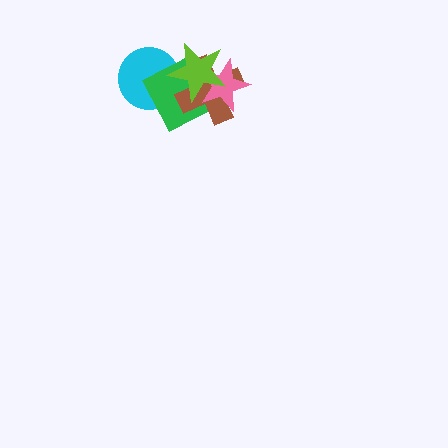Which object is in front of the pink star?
The lime star is in front of the pink star.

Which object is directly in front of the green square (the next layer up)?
The brown cross is directly in front of the green square.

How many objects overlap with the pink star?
3 objects overlap with the pink star.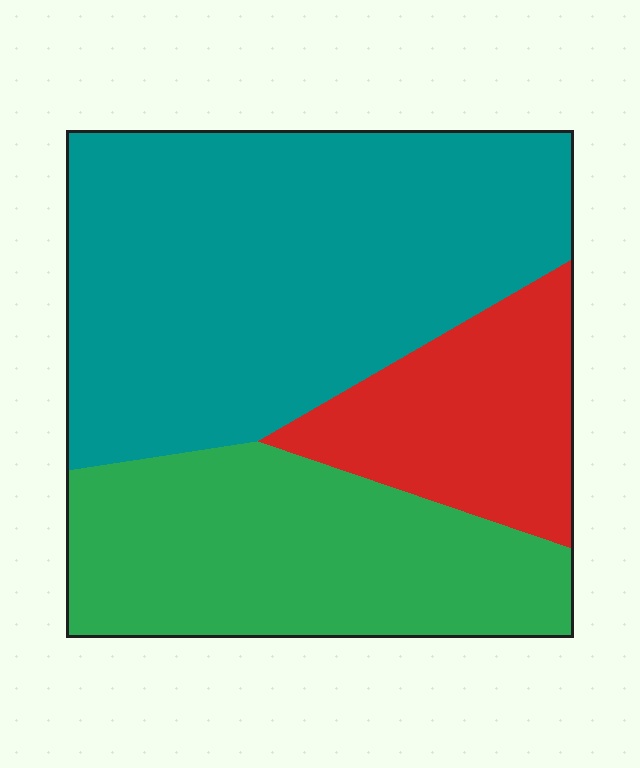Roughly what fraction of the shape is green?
Green takes up between a sixth and a third of the shape.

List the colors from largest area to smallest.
From largest to smallest: teal, green, red.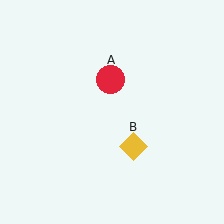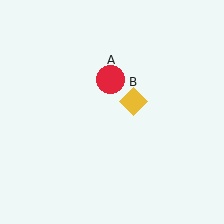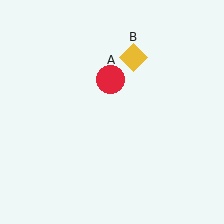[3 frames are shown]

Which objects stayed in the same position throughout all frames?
Red circle (object A) remained stationary.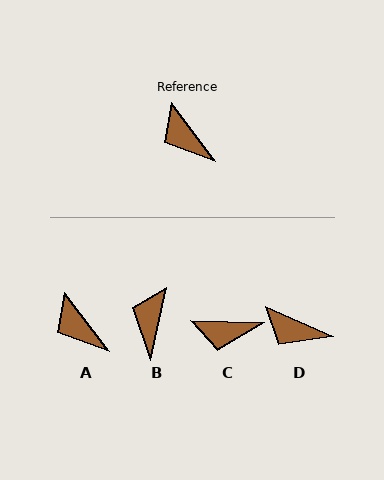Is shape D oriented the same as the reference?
No, it is off by about 30 degrees.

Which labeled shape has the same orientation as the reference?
A.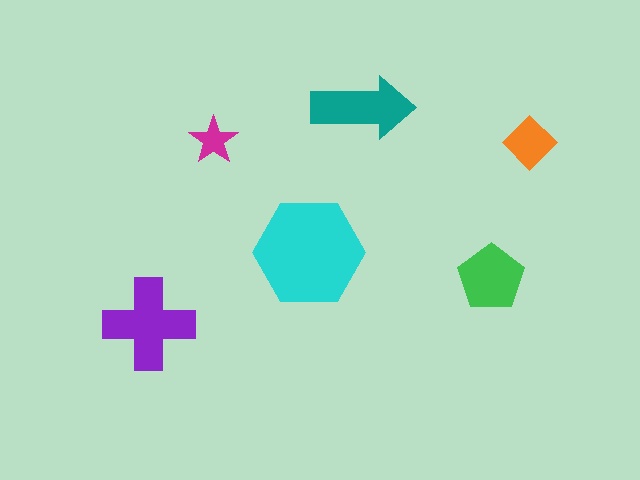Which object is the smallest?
The magenta star.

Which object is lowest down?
The purple cross is bottommost.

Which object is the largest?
The cyan hexagon.